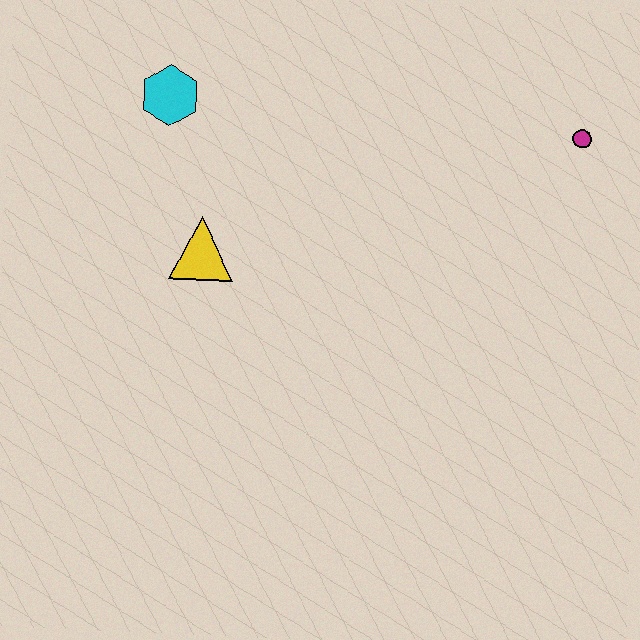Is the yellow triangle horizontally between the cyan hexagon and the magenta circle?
Yes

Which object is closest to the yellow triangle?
The cyan hexagon is closest to the yellow triangle.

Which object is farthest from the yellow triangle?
The magenta circle is farthest from the yellow triangle.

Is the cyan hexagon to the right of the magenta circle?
No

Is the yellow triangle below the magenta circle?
Yes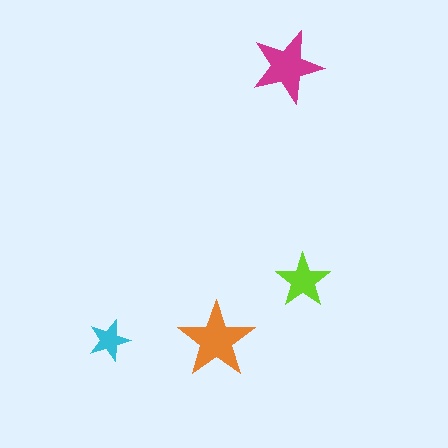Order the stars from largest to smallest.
the orange one, the magenta one, the lime one, the cyan one.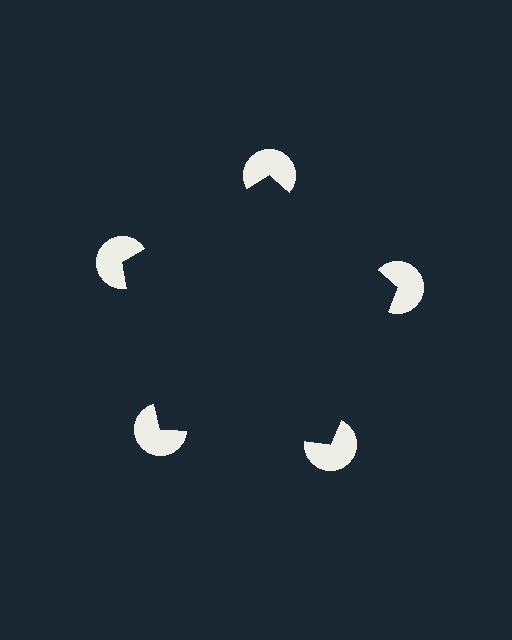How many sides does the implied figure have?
5 sides.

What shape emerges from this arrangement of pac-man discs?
An illusory pentagon — its edges are inferred from the aligned wedge cuts in the pac-man discs, not physically drawn.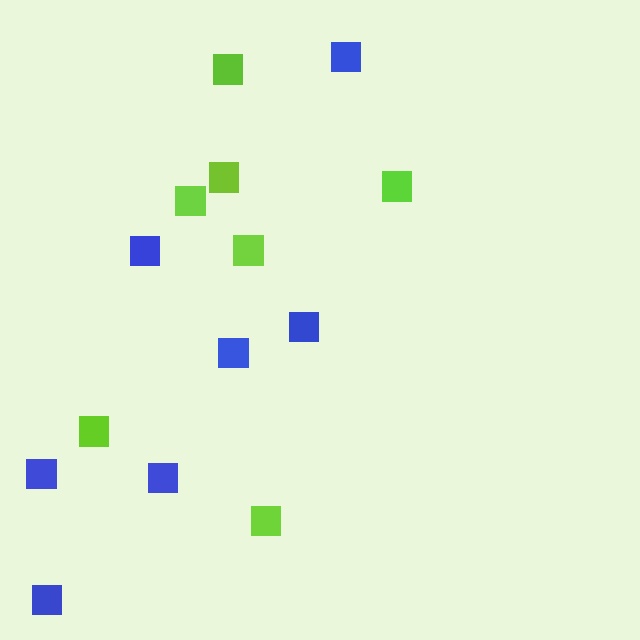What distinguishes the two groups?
There are 2 groups: one group of lime squares (7) and one group of blue squares (7).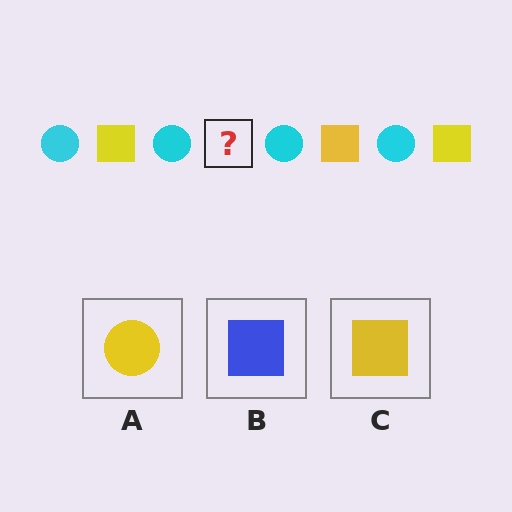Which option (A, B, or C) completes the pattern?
C.